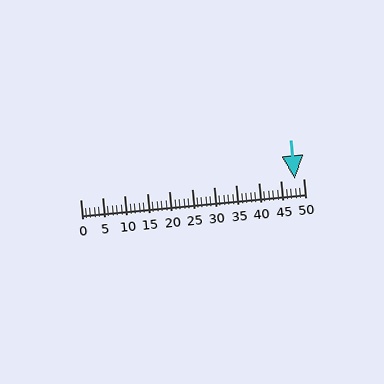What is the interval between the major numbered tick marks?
The major tick marks are spaced 5 units apart.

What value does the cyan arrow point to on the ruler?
The cyan arrow points to approximately 48.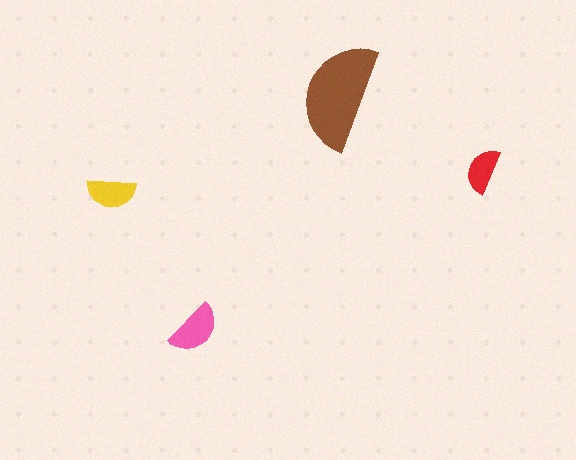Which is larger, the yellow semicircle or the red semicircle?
The yellow one.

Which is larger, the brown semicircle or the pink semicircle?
The brown one.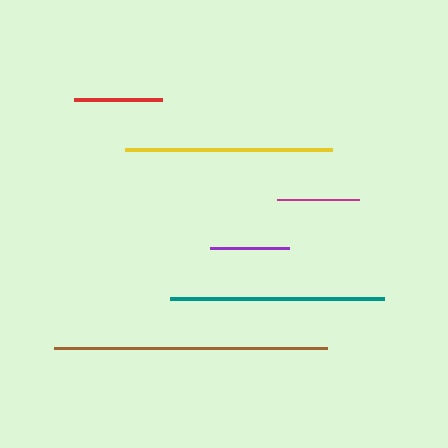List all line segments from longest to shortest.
From longest to shortest: brown, teal, yellow, red, magenta, purple.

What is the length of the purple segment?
The purple segment is approximately 80 pixels long.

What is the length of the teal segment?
The teal segment is approximately 214 pixels long.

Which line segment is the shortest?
The purple line is the shortest at approximately 80 pixels.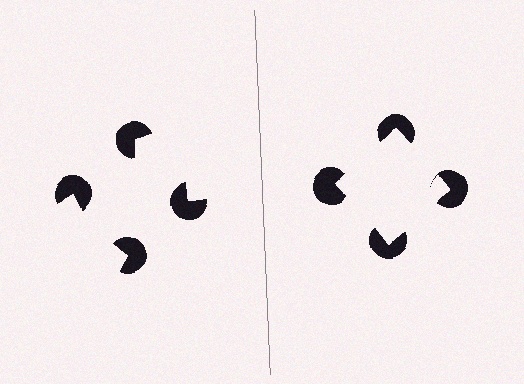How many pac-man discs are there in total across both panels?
8 — 4 on each side.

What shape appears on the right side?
An illusory square.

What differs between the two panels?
The pac-man discs are positioned identically on both sides; only the wedge orientations differ. On the right they align to a square; on the left they are misaligned.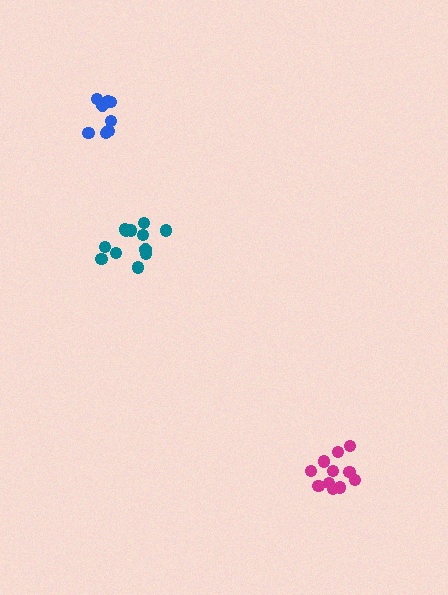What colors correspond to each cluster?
The clusters are colored: magenta, blue, teal.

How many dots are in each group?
Group 1: 11 dots, Group 2: 8 dots, Group 3: 12 dots (31 total).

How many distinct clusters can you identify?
There are 3 distinct clusters.